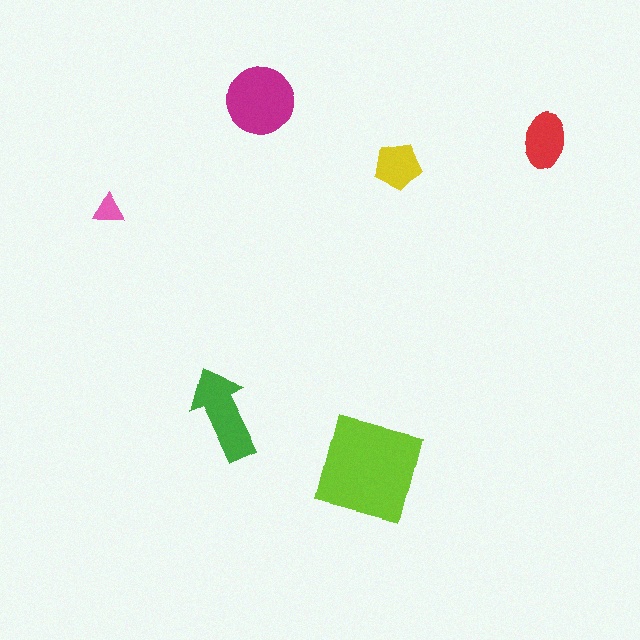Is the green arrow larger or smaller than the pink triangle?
Larger.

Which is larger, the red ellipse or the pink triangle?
The red ellipse.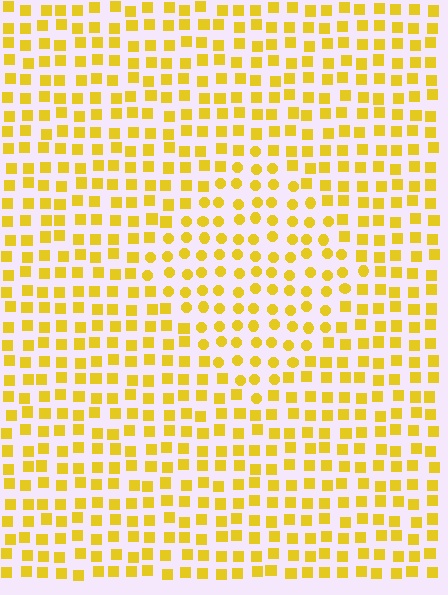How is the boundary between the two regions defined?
The boundary is defined by a change in element shape: circles inside vs. squares outside. All elements share the same color and spacing.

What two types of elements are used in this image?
The image uses circles inside the diamond region and squares outside it.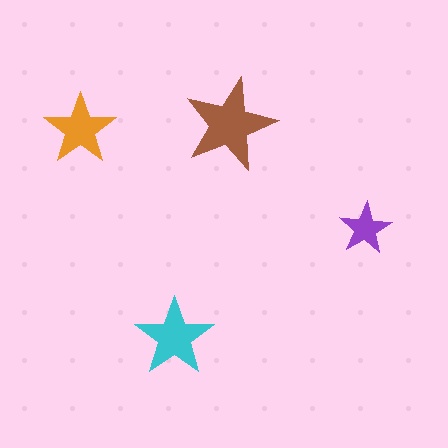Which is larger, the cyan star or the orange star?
The cyan one.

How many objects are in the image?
There are 4 objects in the image.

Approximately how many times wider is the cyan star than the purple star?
About 1.5 times wider.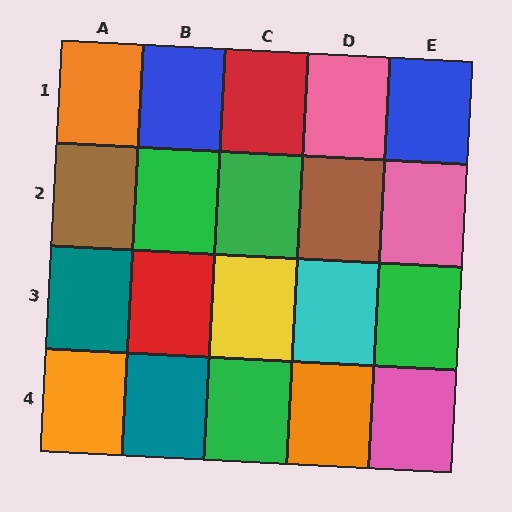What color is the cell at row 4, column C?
Green.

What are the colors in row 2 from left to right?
Brown, green, green, brown, pink.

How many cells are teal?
2 cells are teal.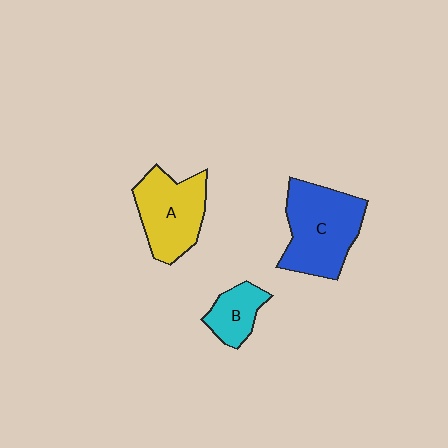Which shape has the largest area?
Shape C (blue).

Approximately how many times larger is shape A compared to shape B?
Approximately 1.9 times.